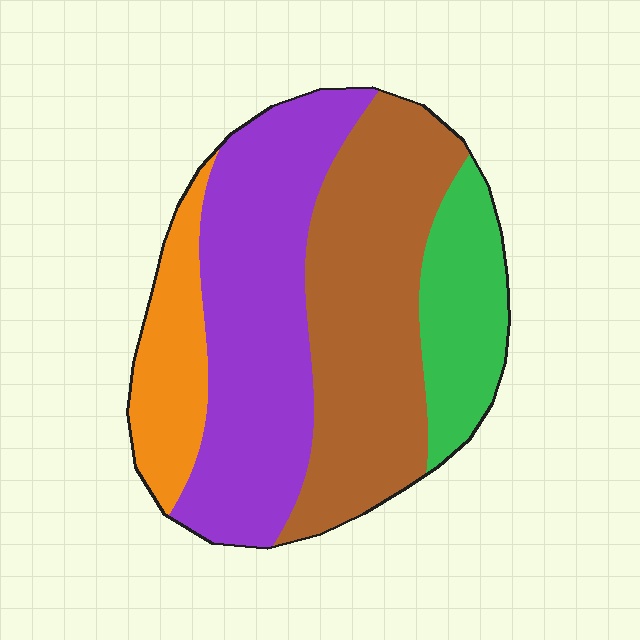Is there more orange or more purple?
Purple.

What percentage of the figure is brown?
Brown covers roughly 35% of the figure.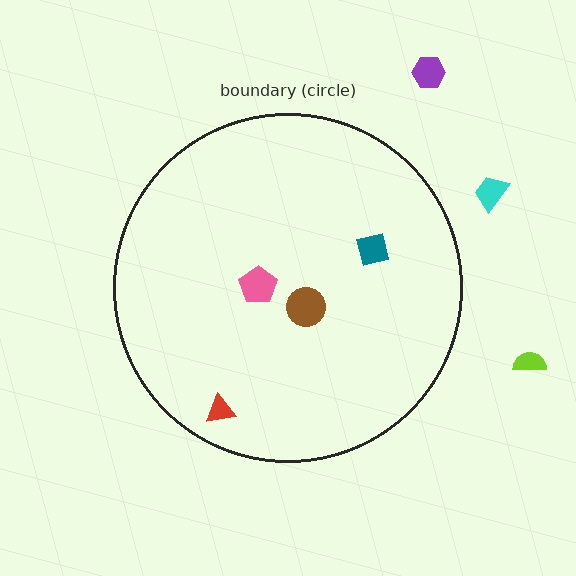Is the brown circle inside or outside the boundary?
Inside.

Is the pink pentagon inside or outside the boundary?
Inside.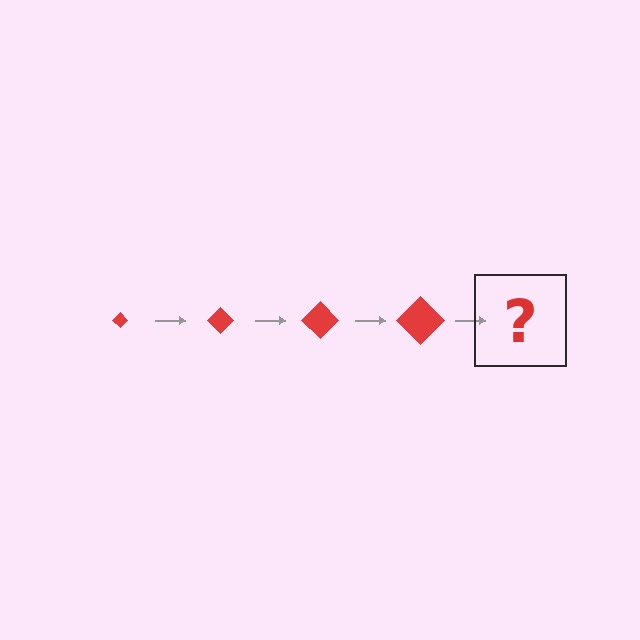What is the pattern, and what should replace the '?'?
The pattern is that the diamond gets progressively larger each step. The '?' should be a red diamond, larger than the previous one.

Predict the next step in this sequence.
The next step is a red diamond, larger than the previous one.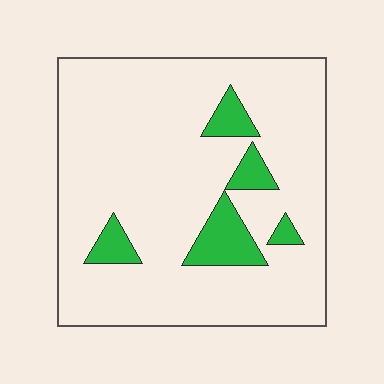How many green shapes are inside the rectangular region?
5.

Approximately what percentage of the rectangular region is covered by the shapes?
Approximately 10%.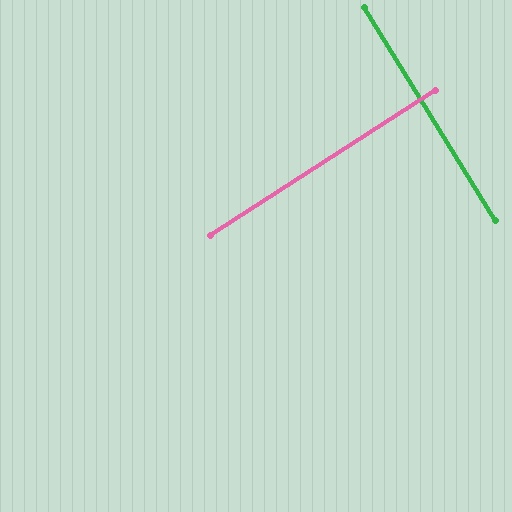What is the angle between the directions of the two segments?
Approximately 89 degrees.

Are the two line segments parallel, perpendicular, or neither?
Perpendicular — they meet at approximately 89°.